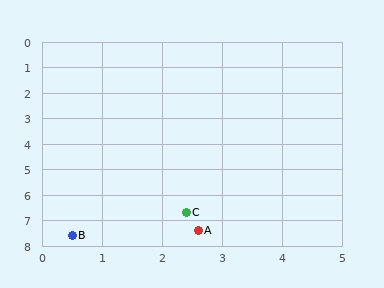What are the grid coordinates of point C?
Point C is at approximately (2.4, 6.7).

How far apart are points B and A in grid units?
Points B and A are about 2.1 grid units apart.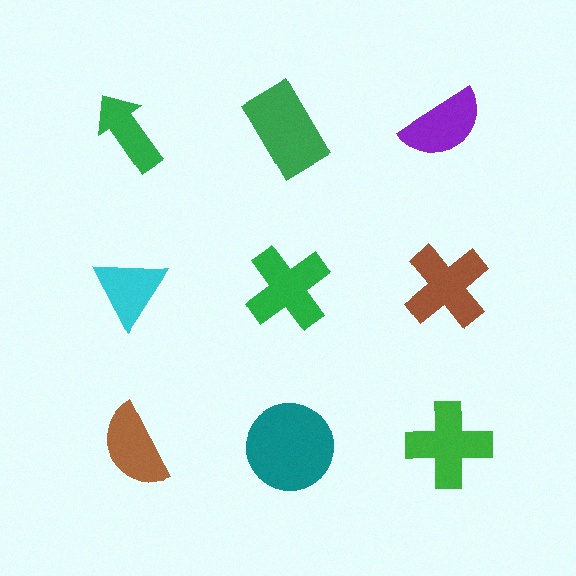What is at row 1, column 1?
A green arrow.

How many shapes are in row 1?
3 shapes.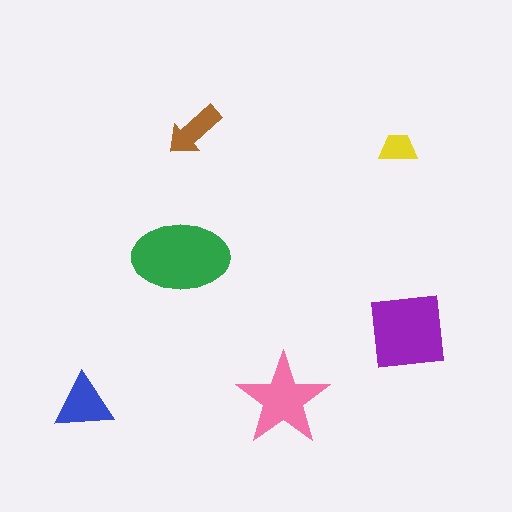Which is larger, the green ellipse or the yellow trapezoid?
The green ellipse.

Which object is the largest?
The green ellipse.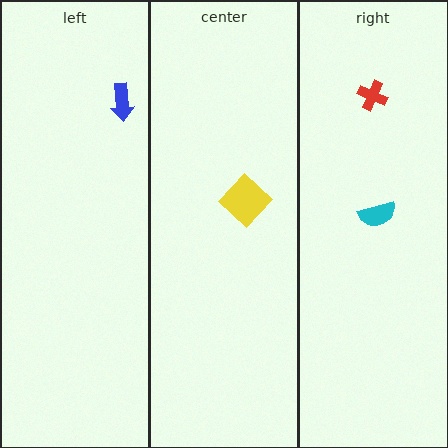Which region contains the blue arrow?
The left region.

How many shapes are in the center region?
1.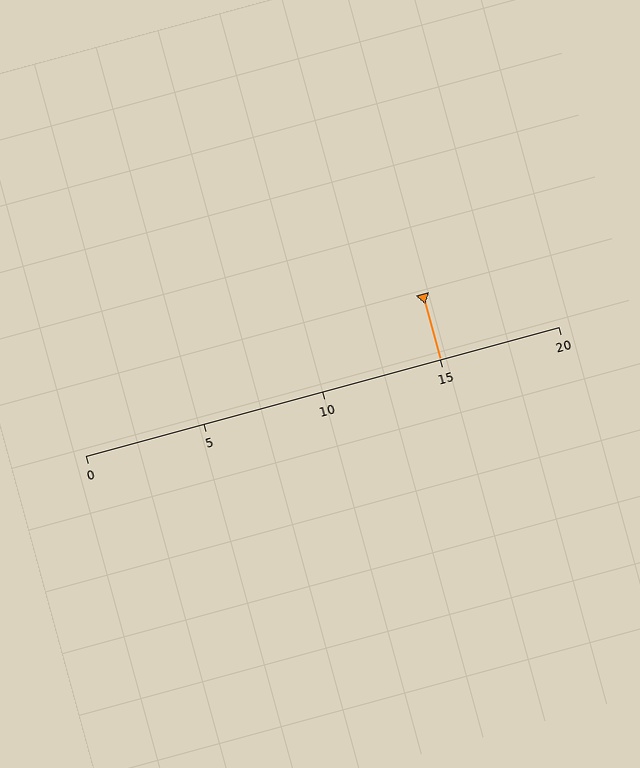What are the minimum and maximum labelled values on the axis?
The axis runs from 0 to 20.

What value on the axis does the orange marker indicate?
The marker indicates approximately 15.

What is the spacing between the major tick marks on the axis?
The major ticks are spaced 5 apart.